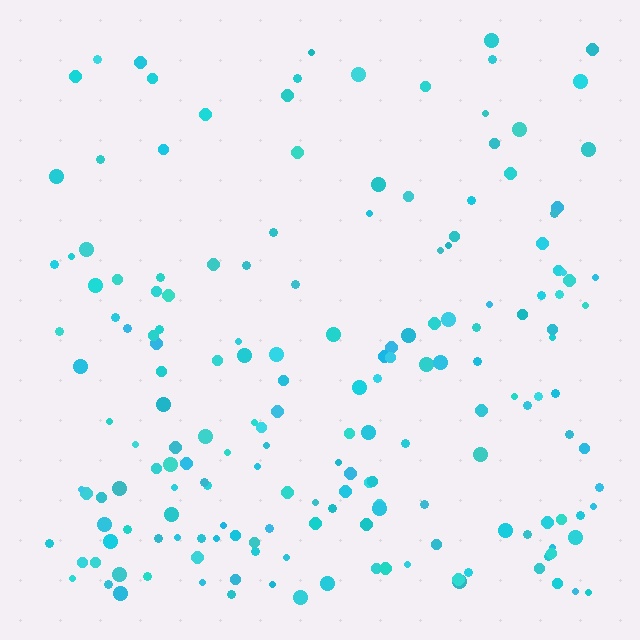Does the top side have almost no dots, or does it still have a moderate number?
Still a moderate number, just noticeably fewer than the bottom.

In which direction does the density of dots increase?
From top to bottom, with the bottom side densest.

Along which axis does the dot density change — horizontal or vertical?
Vertical.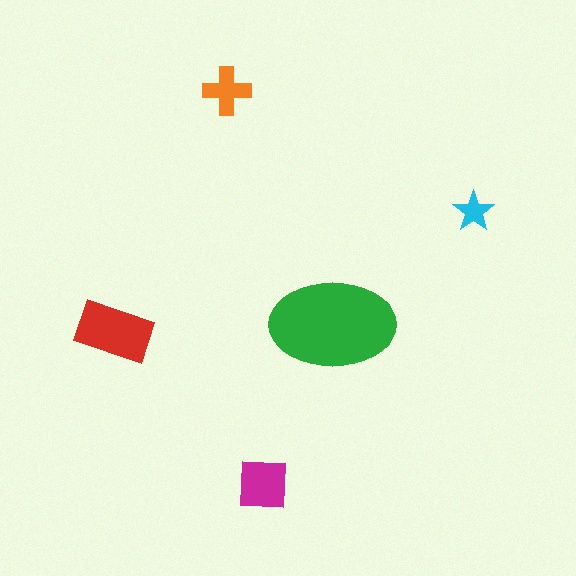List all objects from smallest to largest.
The cyan star, the orange cross, the magenta square, the red rectangle, the green ellipse.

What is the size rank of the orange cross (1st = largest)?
4th.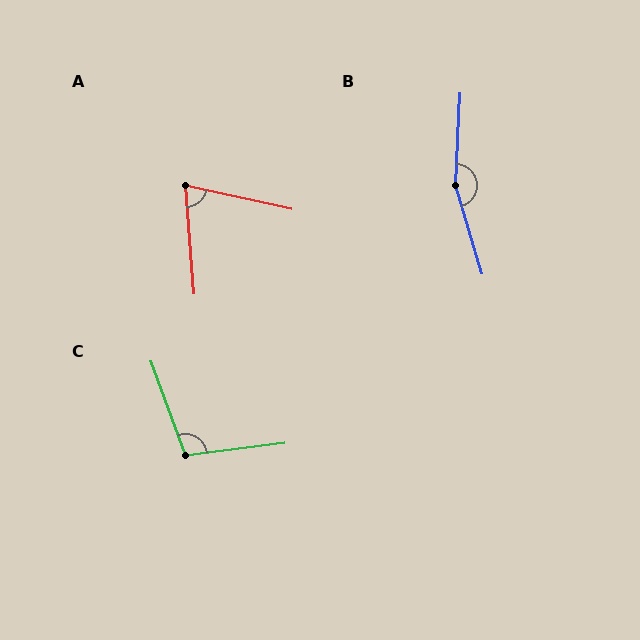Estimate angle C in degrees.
Approximately 103 degrees.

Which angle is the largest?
B, at approximately 161 degrees.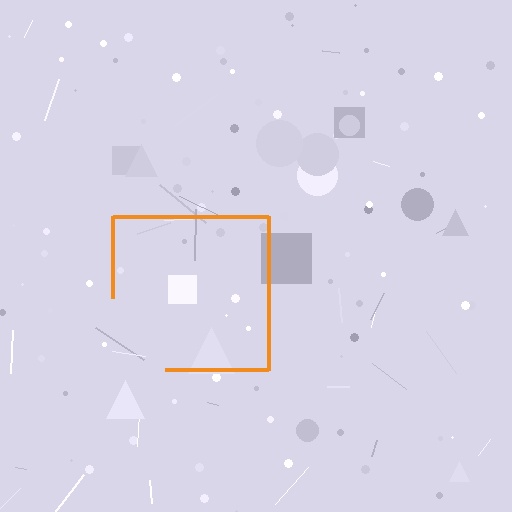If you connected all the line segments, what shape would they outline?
They would outline a square.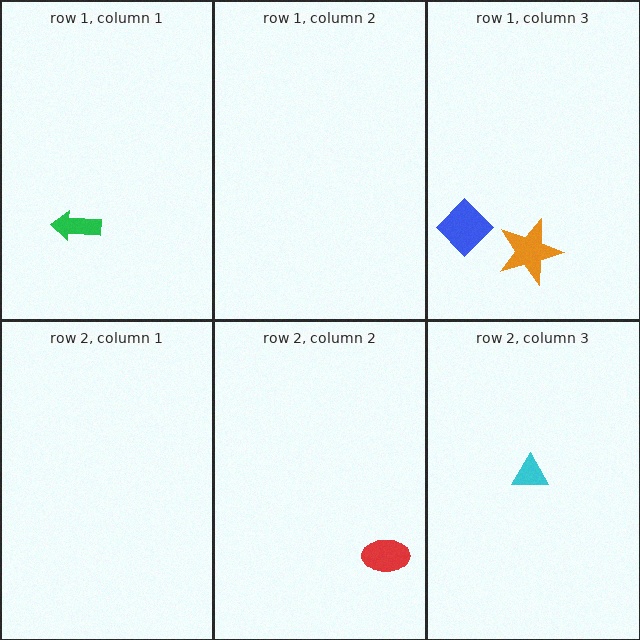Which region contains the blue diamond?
The row 1, column 3 region.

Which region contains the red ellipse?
The row 2, column 2 region.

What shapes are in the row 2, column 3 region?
The cyan triangle.